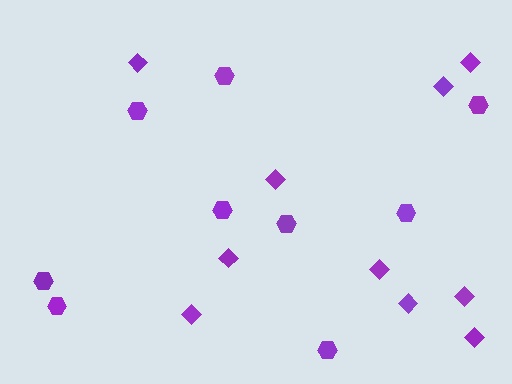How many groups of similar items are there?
There are 2 groups: one group of diamonds (10) and one group of hexagons (9).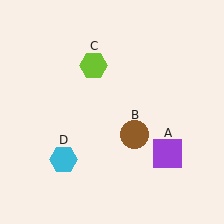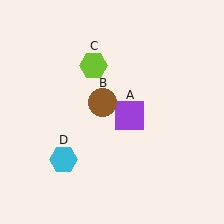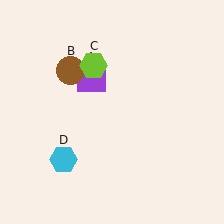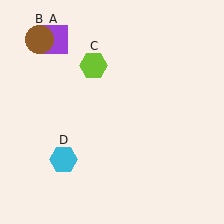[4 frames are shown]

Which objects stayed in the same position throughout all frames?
Lime hexagon (object C) and cyan hexagon (object D) remained stationary.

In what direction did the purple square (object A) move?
The purple square (object A) moved up and to the left.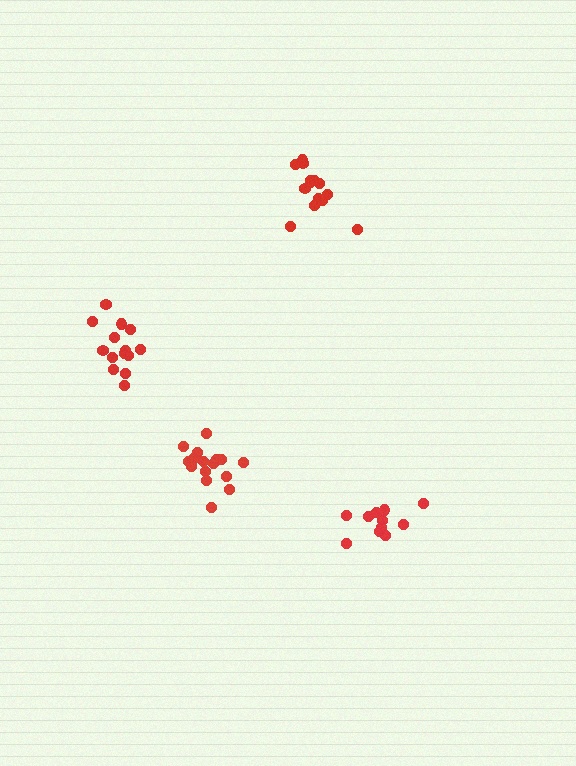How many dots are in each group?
Group 1: 11 dots, Group 2: 16 dots, Group 3: 14 dots, Group 4: 14 dots (55 total).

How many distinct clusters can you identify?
There are 4 distinct clusters.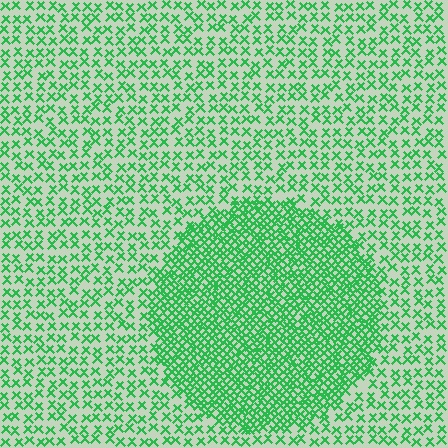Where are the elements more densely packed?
The elements are more densely packed inside the circle boundary.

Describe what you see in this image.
The image contains small green elements arranged at two different densities. A circle-shaped region is visible where the elements are more densely packed than the surrounding area.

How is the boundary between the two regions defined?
The boundary is defined by a change in element density (approximately 2.4x ratio). All elements are the same color, size, and shape.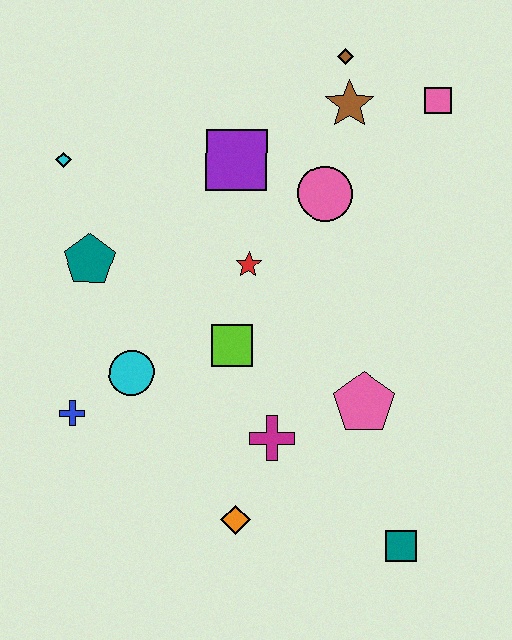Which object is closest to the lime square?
The red star is closest to the lime square.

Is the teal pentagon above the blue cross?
Yes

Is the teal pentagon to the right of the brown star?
No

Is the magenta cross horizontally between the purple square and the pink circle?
Yes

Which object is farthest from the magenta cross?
The brown diamond is farthest from the magenta cross.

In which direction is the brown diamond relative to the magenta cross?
The brown diamond is above the magenta cross.